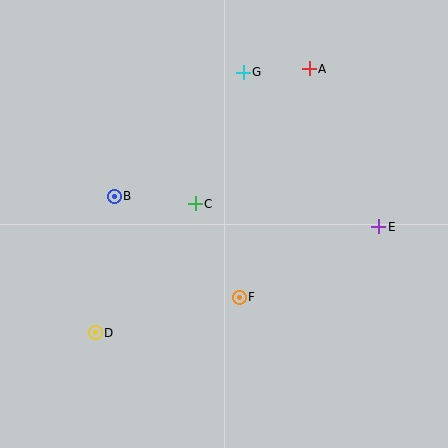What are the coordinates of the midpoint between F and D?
The midpoint between F and D is at (167, 315).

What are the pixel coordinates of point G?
Point G is at (243, 72).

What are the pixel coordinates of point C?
Point C is at (195, 204).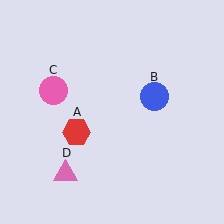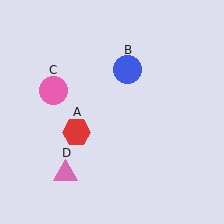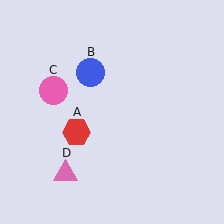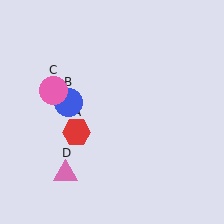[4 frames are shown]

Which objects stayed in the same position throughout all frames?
Red hexagon (object A) and pink circle (object C) and pink triangle (object D) remained stationary.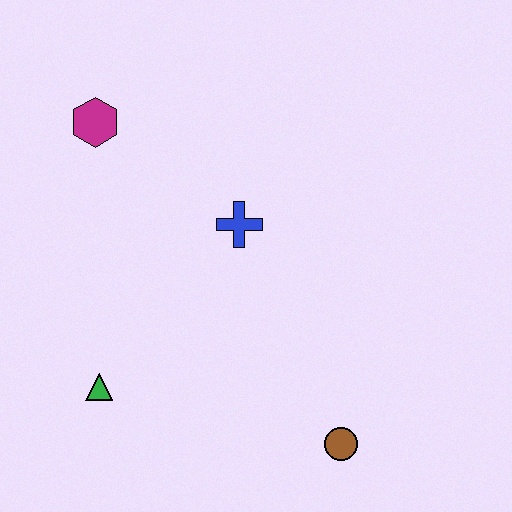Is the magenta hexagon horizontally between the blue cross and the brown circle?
No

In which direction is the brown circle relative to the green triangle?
The brown circle is to the right of the green triangle.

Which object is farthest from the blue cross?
The brown circle is farthest from the blue cross.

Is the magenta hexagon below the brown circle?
No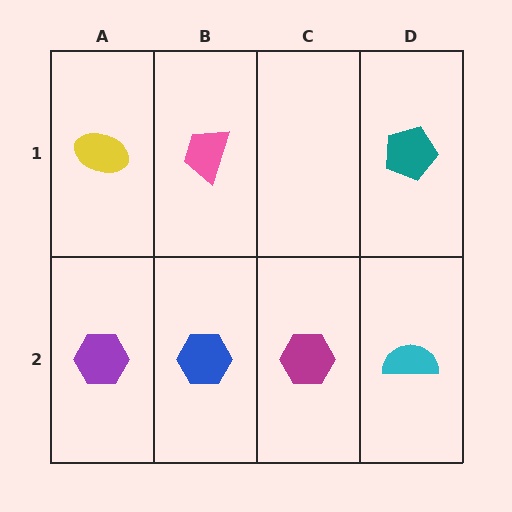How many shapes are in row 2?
4 shapes.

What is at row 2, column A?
A purple hexagon.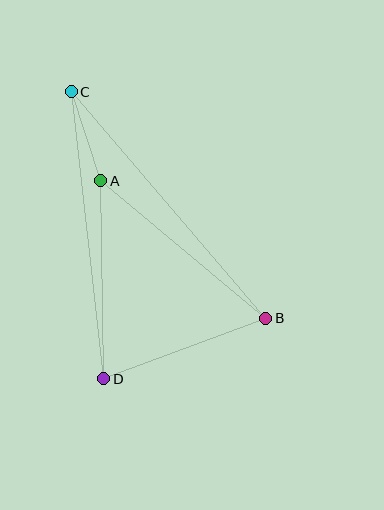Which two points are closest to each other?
Points A and C are closest to each other.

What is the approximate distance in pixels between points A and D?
The distance between A and D is approximately 198 pixels.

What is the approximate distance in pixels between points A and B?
The distance between A and B is approximately 215 pixels.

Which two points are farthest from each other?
Points B and C are farthest from each other.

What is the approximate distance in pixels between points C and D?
The distance between C and D is approximately 289 pixels.